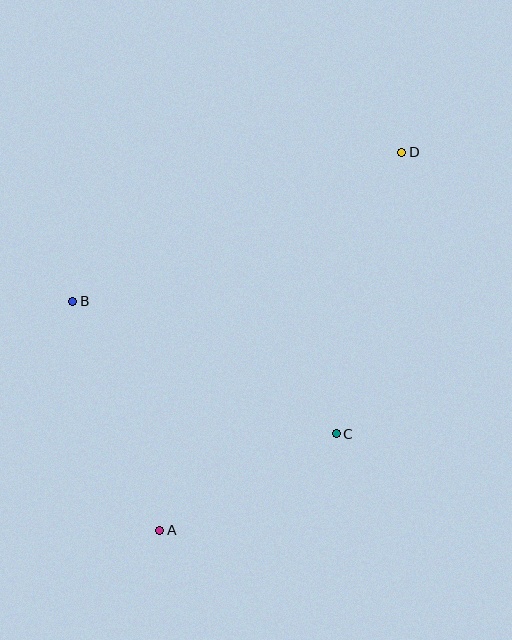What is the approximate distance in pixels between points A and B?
The distance between A and B is approximately 245 pixels.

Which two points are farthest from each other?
Points A and D are farthest from each other.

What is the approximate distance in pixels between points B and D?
The distance between B and D is approximately 361 pixels.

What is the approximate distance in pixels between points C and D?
The distance between C and D is approximately 289 pixels.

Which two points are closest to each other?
Points A and C are closest to each other.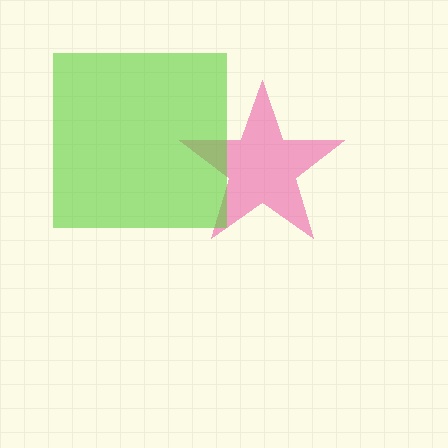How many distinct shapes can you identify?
There are 2 distinct shapes: a pink star, a lime square.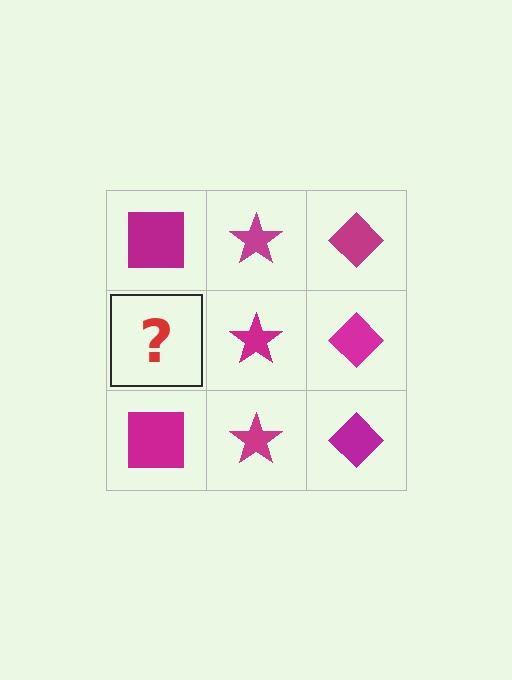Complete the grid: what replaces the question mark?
The question mark should be replaced with a magenta square.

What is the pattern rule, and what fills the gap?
The rule is that each column has a consistent shape. The gap should be filled with a magenta square.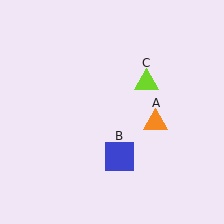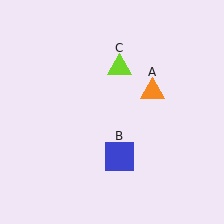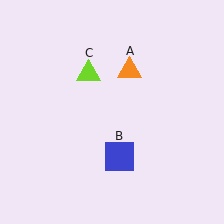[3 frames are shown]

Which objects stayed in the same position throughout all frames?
Blue square (object B) remained stationary.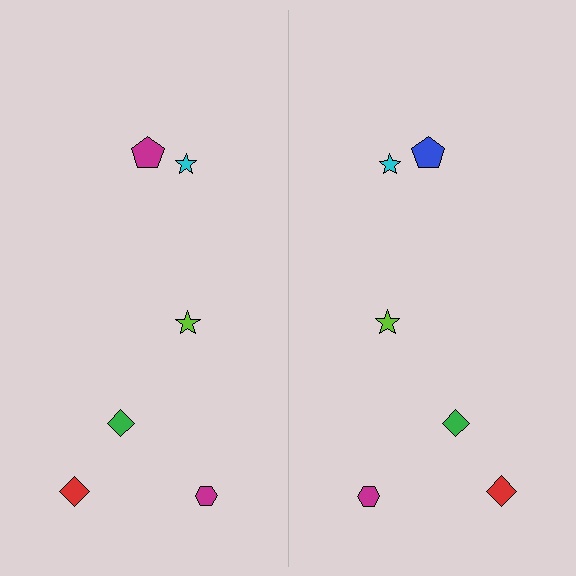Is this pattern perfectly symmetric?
No, the pattern is not perfectly symmetric. The blue pentagon on the right side breaks the symmetry — its mirror counterpart is magenta.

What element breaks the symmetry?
The blue pentagon on the right side breaks the symmetry — its mirror counterpart is magenta.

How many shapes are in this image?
There are 12 shapes in this image.